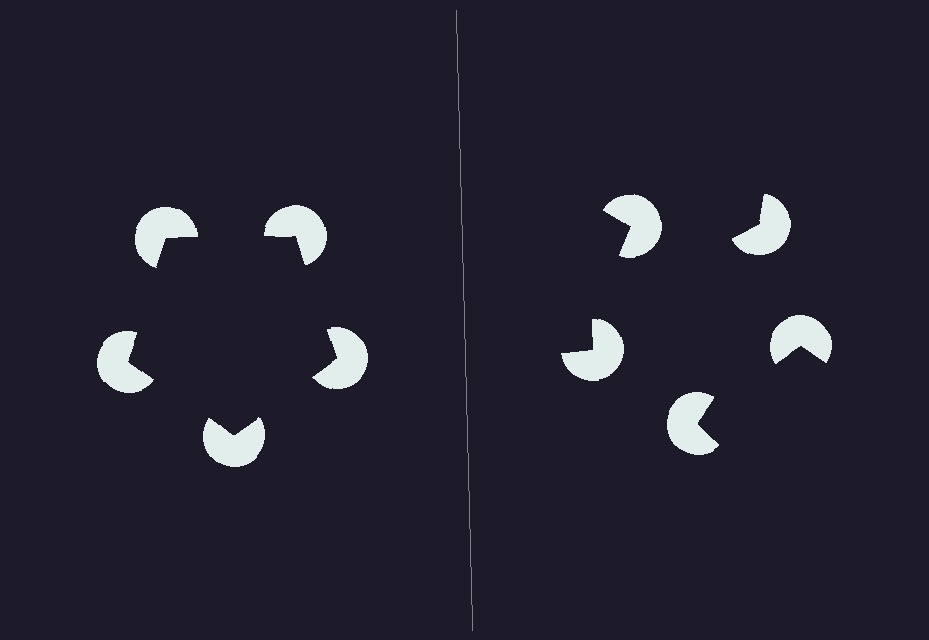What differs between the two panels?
The pac-man discs are positioned identically on both sides; only the wedge orientations differ. On the left they align to a pentagon; on the right they are misaligned.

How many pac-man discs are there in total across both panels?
10 — 5 on each side.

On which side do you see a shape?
An illusory pentagon appears on the left side. On the right side the wedge cuts are rotated, so no coherent shape forms.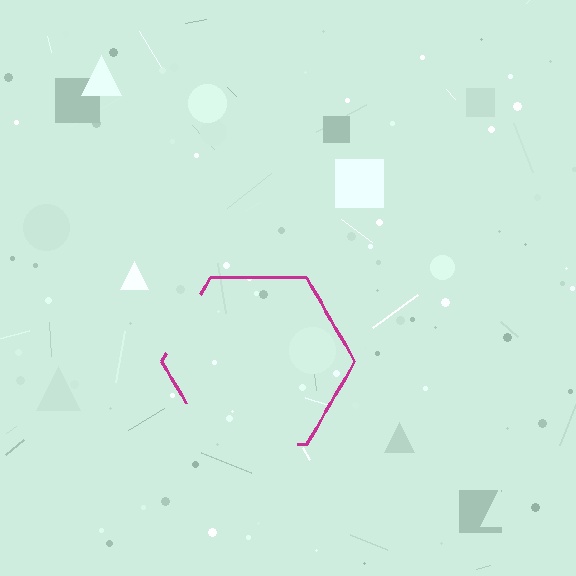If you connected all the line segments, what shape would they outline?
They would outline a hexagon.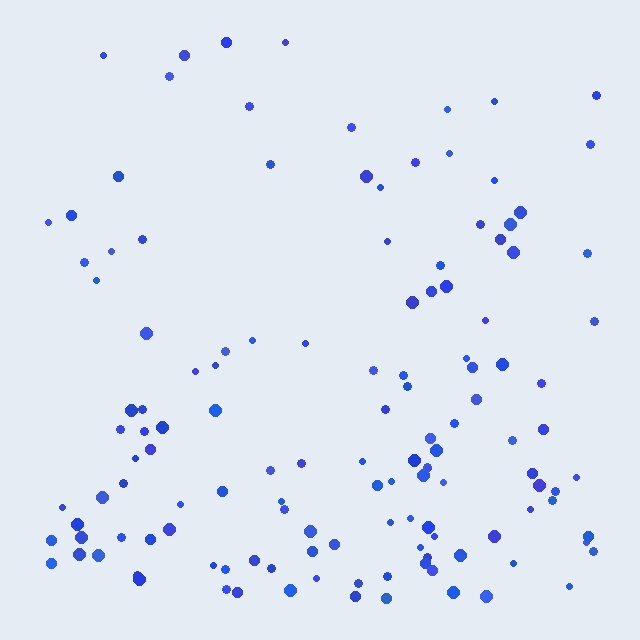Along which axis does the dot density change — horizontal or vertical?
Vertical.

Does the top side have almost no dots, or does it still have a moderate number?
Still a moderate number, just noticeably fewer than the bottom.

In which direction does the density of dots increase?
From top to bottom, with the bottom side densest.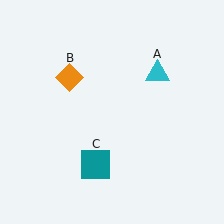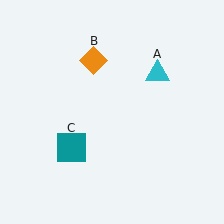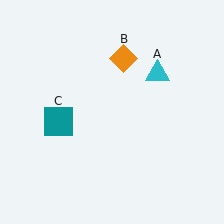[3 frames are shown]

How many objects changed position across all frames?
2 objects changed position: orange diamond (object B), teal square (object C).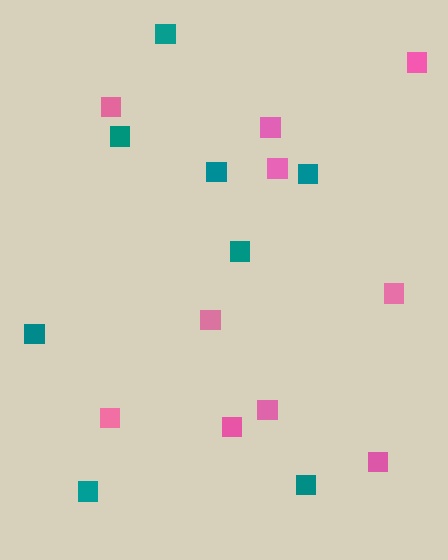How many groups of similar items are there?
There are 2 groups: one group of pink squares (10) and one group of teal squares (8).